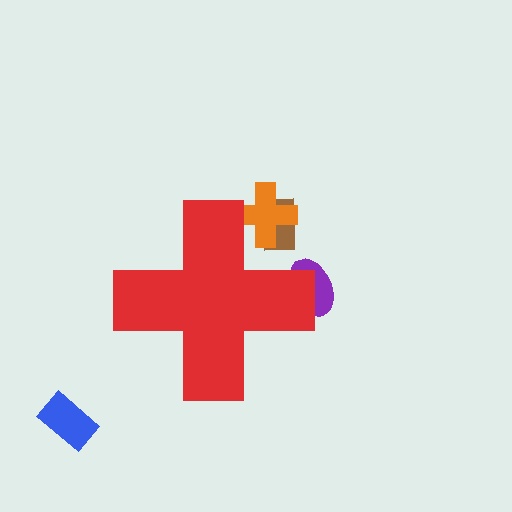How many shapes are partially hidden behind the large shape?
3 shapes are partially hidden.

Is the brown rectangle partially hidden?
Yes, the brown rectangle is partially hidden behind the red cross.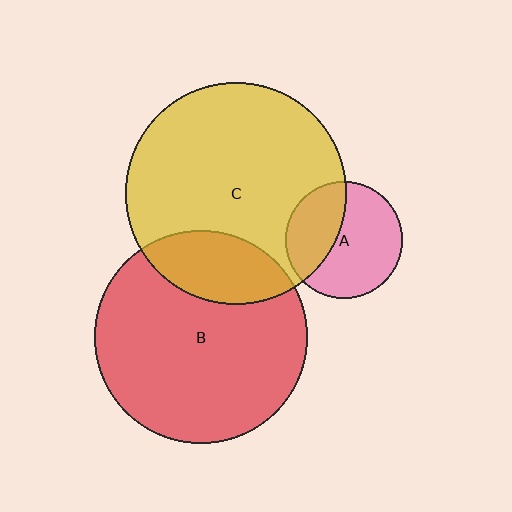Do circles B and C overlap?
Yes.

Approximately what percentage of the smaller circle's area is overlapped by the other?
Approximately 20%.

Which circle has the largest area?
Circle C (yellow).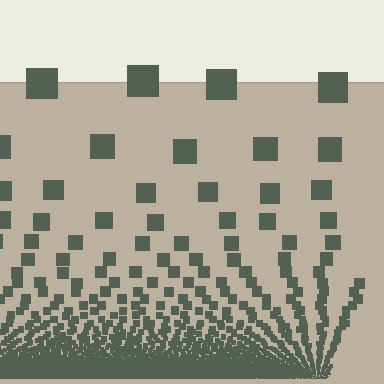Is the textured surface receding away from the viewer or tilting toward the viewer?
The surface appears to tilt toward the viewer. Texture elements get larger and sparser toward the top.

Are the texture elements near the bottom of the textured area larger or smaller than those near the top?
Smaller. The gradient is inverted — elements near the bottom are smaller and denser.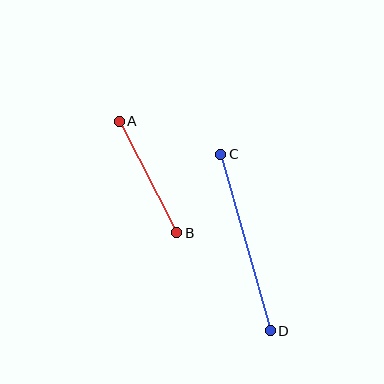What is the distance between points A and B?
The distance is approximately 125 pixels.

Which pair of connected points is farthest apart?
Points C and D are farthest apart.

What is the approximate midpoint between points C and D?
The midpoint is at approximately (246, 242) pixels.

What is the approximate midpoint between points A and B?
The midpoint is at approximately (148, 177) pixels.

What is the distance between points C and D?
The distance is approximately 183 pixels.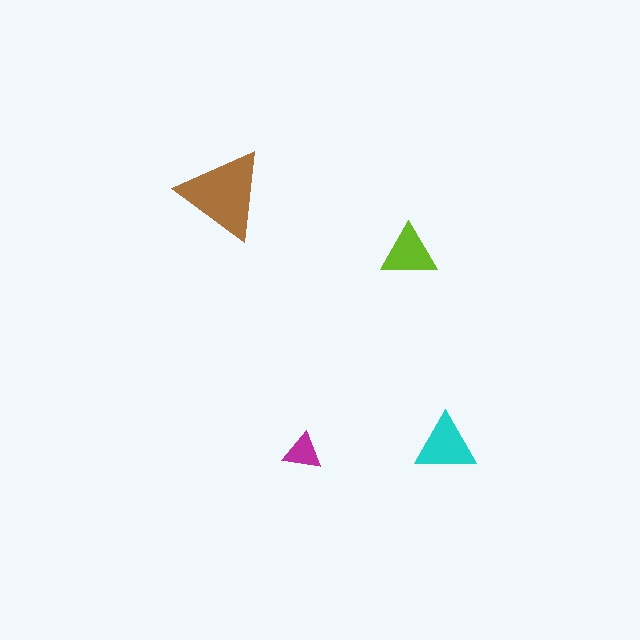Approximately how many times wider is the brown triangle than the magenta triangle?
About 2.5 times wider.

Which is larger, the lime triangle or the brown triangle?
The brown one.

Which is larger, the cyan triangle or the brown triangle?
The brown one.